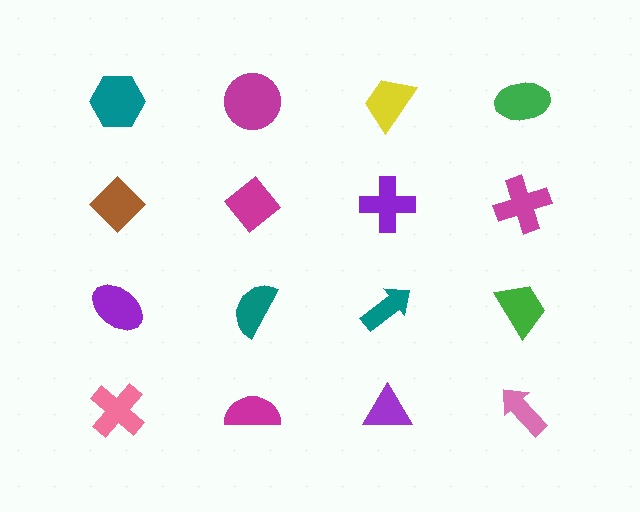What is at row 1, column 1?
A teal hexagon.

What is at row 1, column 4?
A green ellipse.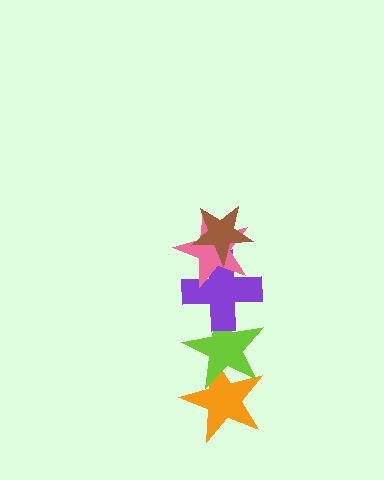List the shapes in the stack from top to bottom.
From top to bottom: the brown star, the pink star, the purple cross, the lime star, the orange star.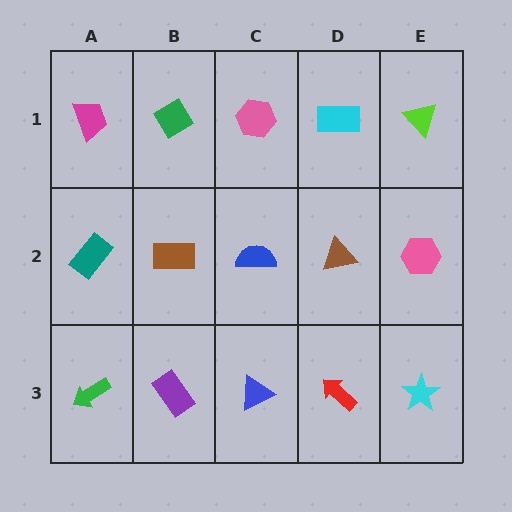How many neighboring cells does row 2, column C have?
4.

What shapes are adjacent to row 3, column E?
A pink hexagon (row 2, column E), a red arrow (row 3, column D).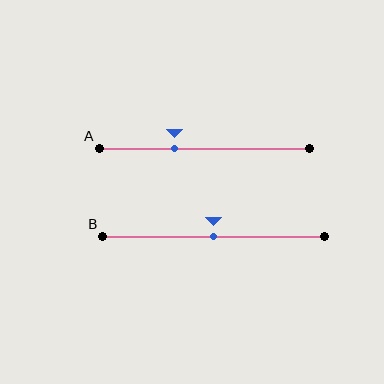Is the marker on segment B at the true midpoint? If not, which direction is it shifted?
Yes, the marker on segment B is at the true midpoint.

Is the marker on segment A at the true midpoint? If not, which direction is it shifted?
No, the marker on segment A is shifted to the left by about 14% of the segment length.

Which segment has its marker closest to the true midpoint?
Segment B has its marker closest to the true midpoint.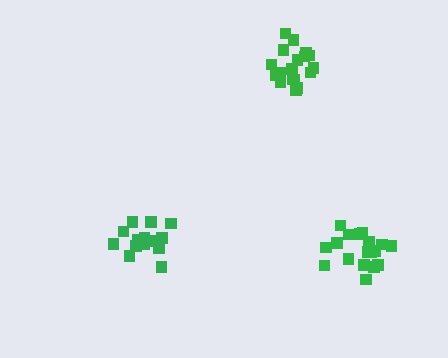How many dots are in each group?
Group 1: 18 dots, Group 2: 15 dots, Group 3: 18 dots (51 total).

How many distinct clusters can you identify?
There are 3 distinct clusters.